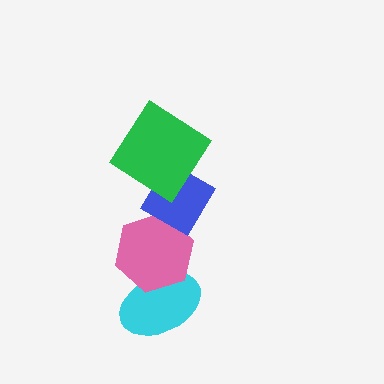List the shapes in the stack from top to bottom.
From top to bottom: the green diamond, the blue diamond, the pink hexagon, the cyan ellipse.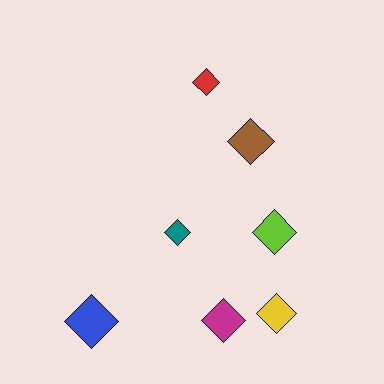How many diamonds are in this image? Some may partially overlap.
There are 7 diamonds.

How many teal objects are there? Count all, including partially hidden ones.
There is 1 teal object.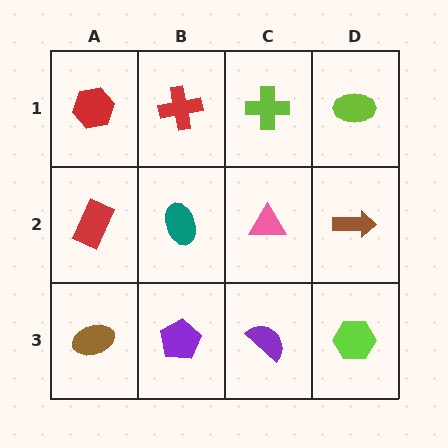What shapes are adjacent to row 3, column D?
A brown arrow (row 2, column D), a purple semicircle (row 3, column C).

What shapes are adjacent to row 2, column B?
A red cross (row 1, column B), a purple pentagon (row 3, column B), a red rectangle (row 2, column A), a pink triangle (row 2, column C).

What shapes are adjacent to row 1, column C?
A pink triangle (row 2, column C), a red cross (row 1, column B), a lime ellipse (row 1, column D).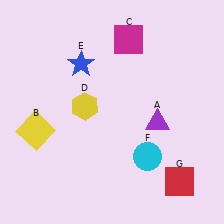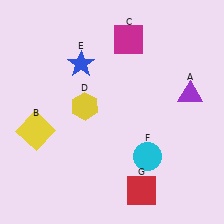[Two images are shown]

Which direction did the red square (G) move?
The red square (G) moved left.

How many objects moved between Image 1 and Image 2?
2 objects moved between the two images.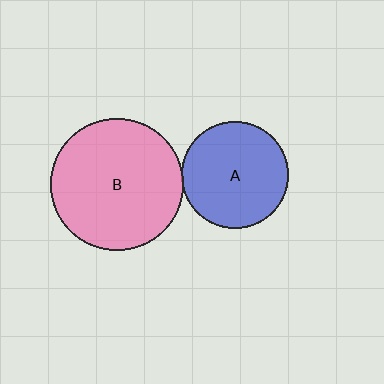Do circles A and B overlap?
Yes.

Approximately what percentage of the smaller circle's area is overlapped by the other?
Approximately 5%.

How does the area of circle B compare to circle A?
Approximately 1.5 times.